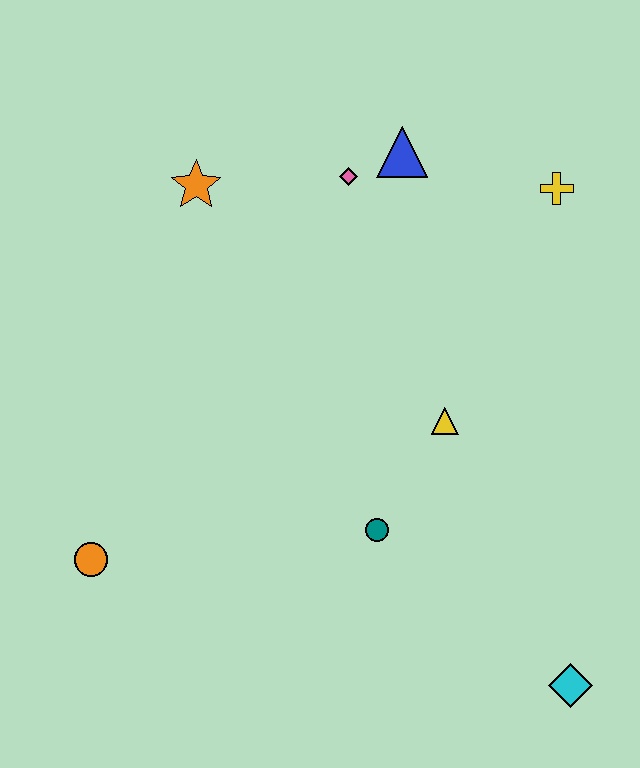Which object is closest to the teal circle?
The yellow triangle is closest to the teal circle.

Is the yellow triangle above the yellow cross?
No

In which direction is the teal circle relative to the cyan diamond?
The teal circle is to the left of the cyan diamond.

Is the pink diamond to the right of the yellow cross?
No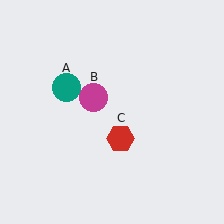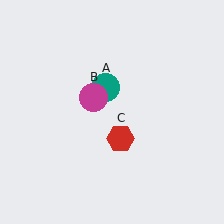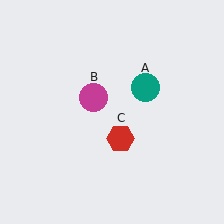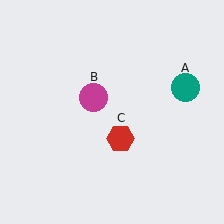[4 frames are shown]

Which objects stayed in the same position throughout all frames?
Magenta circle (object B) and red hexagon (object C) remained stationary.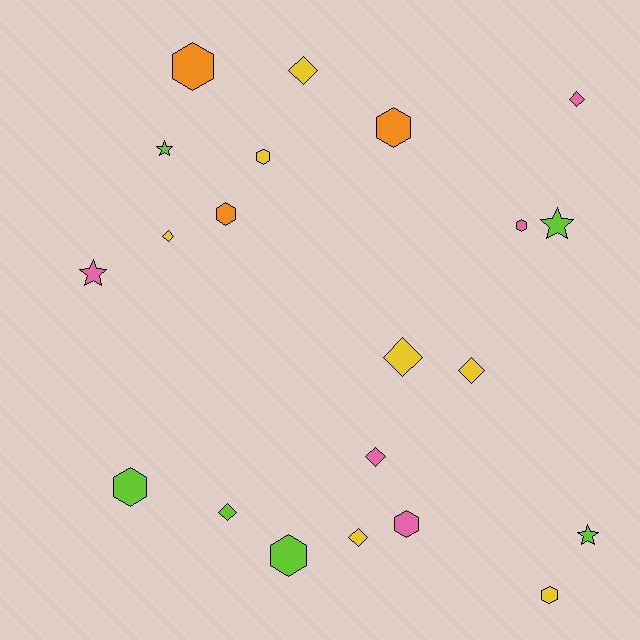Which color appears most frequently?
Yellow, with 7 objects.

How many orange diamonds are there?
There are no orange diamonds.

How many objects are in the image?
There are 21 objects.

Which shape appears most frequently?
Hexagon, with 9 objects.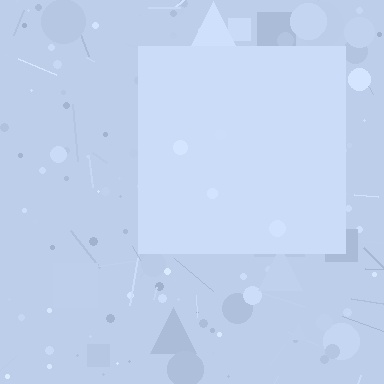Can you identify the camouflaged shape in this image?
The camouflaged shape is a square.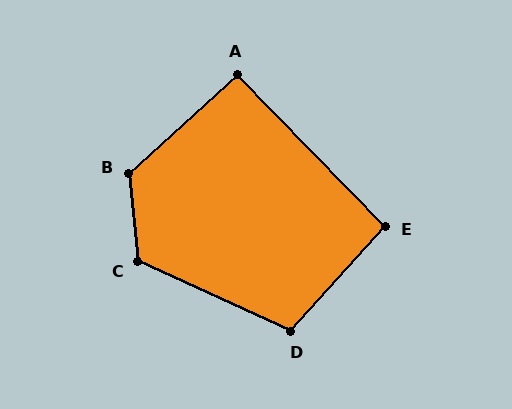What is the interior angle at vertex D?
Approximately 108 degrees (obtuse).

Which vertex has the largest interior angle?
B, at approximately 126 degrees.